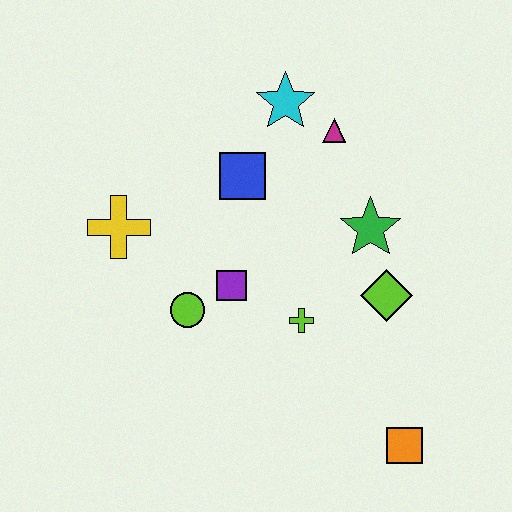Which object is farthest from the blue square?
The orange square is farthest from the blue square.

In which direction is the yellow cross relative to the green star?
The yellow cross is to the left of the green star.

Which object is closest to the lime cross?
The purple square is closest to the lime cross.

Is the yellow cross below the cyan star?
Yes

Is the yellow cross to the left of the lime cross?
Yes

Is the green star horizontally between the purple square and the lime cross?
No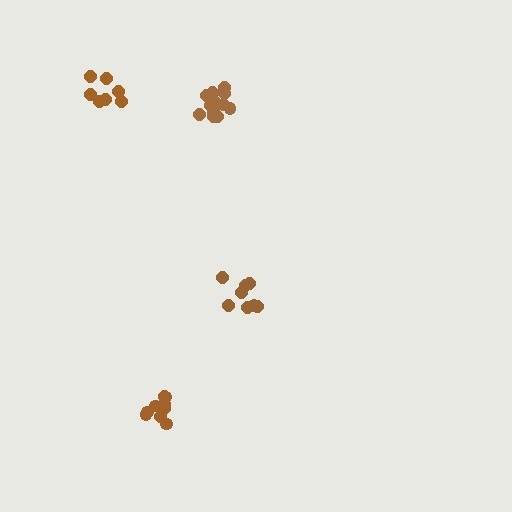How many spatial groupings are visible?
There are 4 spatial groupings.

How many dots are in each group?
Group 1: 9 dots, Group 2: 8 dots, Group 3: 13 dots, Group 4: 7 dots (37 total).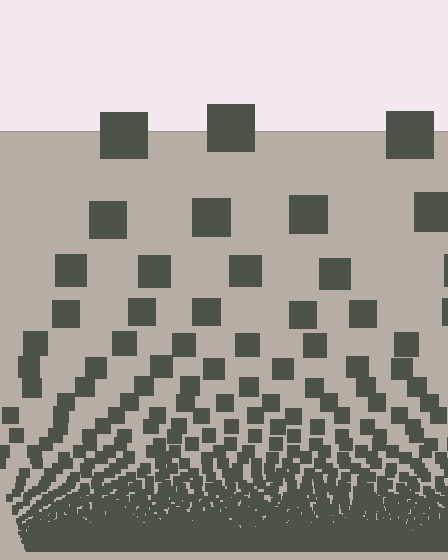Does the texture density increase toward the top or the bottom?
Density increases toward the bottom.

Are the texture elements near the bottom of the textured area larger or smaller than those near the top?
Smaller. The gradient is inverted — elements near the bottom are smaller and denser.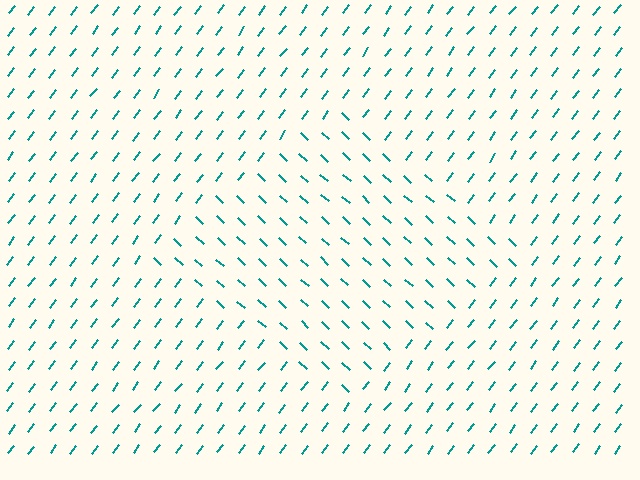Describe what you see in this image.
The image is filled with small teal line segments. A diamond region in the image has lines oriented differently from the surrounding lines, creating a visible texture boundary.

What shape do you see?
I see a diamond.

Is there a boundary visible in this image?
Yes, there is a texture boundary formed by a change in line orientation.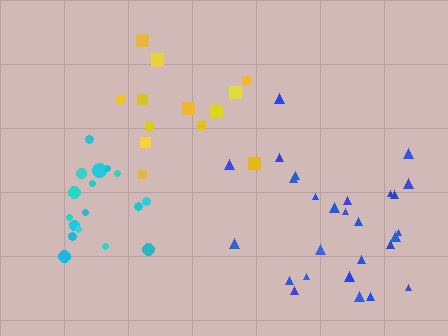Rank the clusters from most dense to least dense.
cyan, blue, yellow.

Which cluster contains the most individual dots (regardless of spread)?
Blue (27).